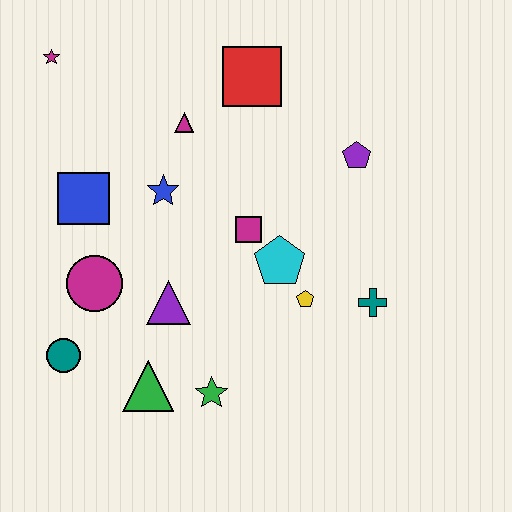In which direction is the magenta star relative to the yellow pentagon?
The magenta star is to the left of the yellow pentagon.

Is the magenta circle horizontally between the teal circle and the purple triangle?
Yes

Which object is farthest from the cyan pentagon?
The magenta star is farthest from the cyan pentagon.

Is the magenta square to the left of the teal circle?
No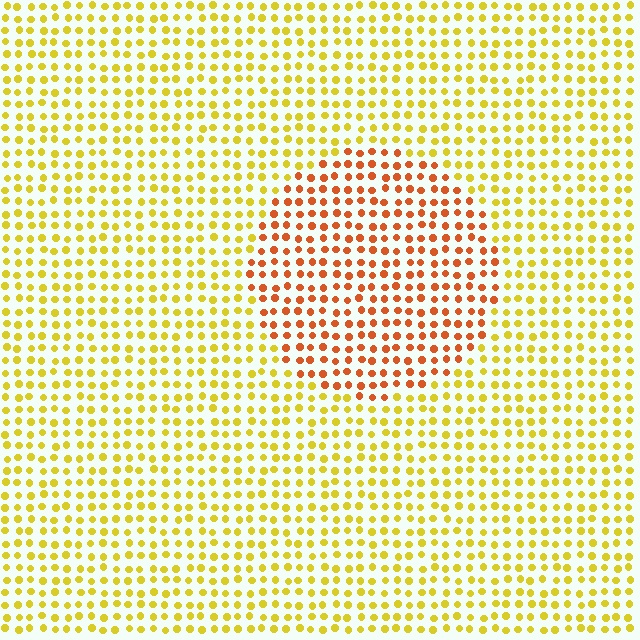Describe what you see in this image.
The image is filled with small yellow elements in a uniform arrangement. A circle-shaped region is visible where the elements are tinted to a slightly different hue, forming a subtle color boundary.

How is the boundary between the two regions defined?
The boundary is defined purely by a slight shift in hue (about 40 degrees). Spacing, size, and orientation are identical on both sides.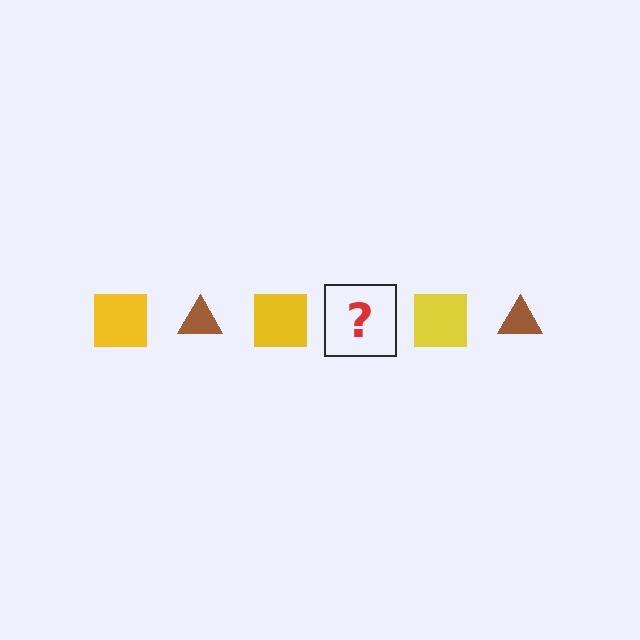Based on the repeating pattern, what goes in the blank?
The blank should be a brown triangle.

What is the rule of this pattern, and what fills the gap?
The rule is that the pattern alternates between yellow square and brown triangle. The gap should be filled with a brown triangle.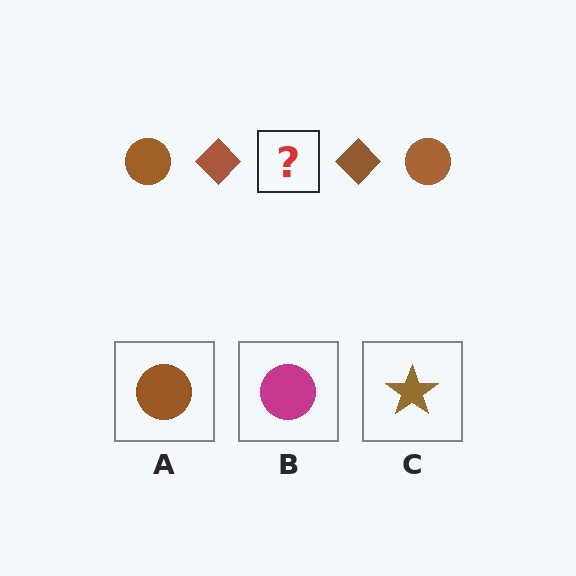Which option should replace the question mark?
Option A.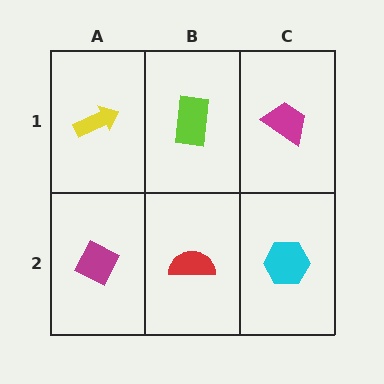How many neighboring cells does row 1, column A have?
2.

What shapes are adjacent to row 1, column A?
A magenta diamond (row 2, column A), a lime rectangle (row 1, column B).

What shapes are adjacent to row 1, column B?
A red semicircle (row 2, column B), a yellow arrow (row 1, column A), a magenta trapezoid (row 1, column C).